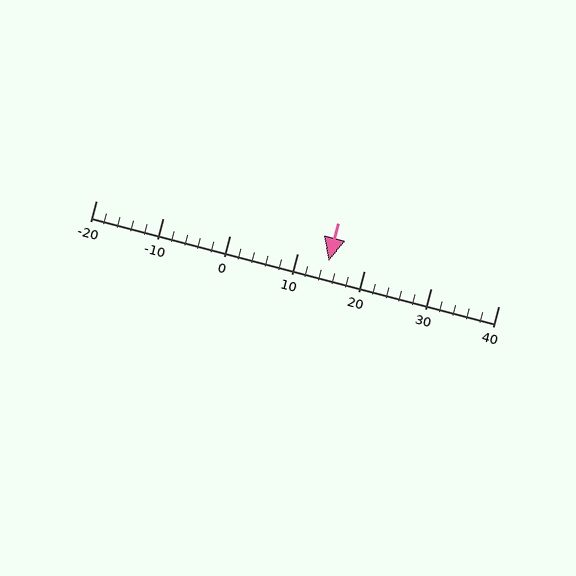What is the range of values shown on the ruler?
The ruler shows values from -20 to 40.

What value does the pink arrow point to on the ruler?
The pink arrow points to approximately 15.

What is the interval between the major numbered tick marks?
The major tick marks are spaced 10 units apart.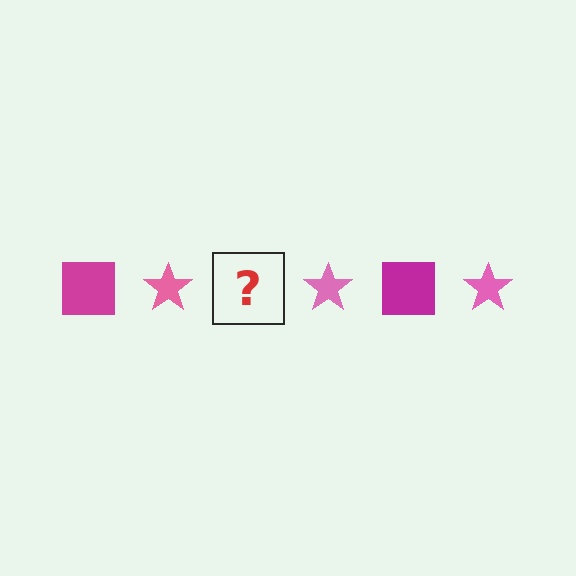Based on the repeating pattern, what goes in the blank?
The blank should be a magenta square.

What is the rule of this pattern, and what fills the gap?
The rule is that the pattern alternates between magenta square and pink star. The gap should be filled with a magenta square.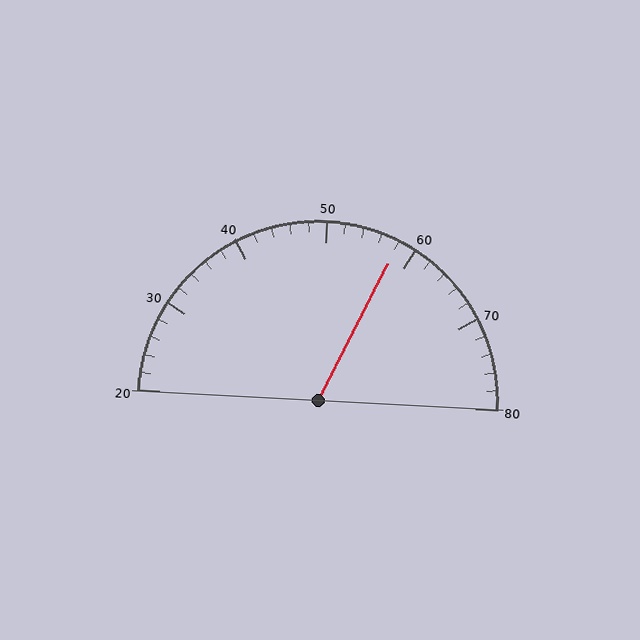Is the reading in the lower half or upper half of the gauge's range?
The reading is in the upper half of the range (20 to 80).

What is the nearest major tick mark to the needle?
The nearest major tick mark is 60.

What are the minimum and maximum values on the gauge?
The gauge ranges from 20 to 80.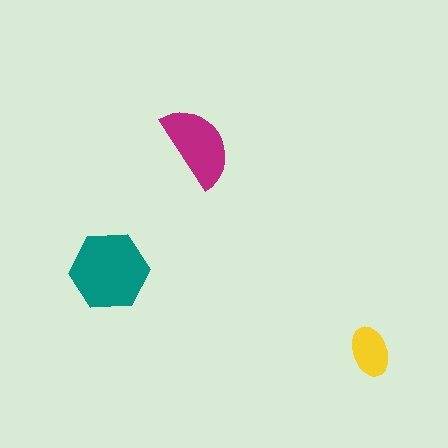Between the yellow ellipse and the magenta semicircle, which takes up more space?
The magenta semicircle.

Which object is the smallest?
The yellow ellipse.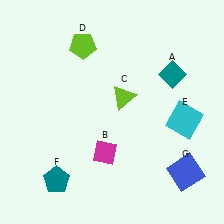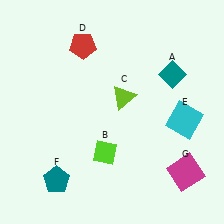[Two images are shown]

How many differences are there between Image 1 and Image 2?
There are 3 differences between the two images.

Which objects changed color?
B changed from magenta to lime. D changed from lime to red. G changed from blue to magenta.